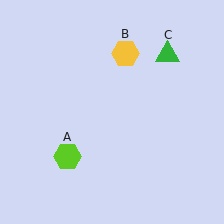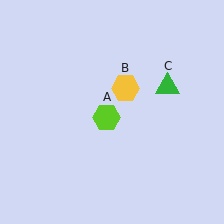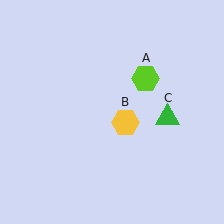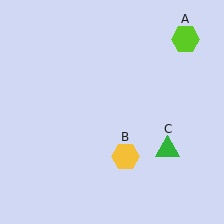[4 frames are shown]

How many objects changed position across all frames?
3 objects changed position: lime hexagon (object A), yellow hexagon (object B), green triangle (object C).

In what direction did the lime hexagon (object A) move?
The lime hexagon (object A) moved up and to the right.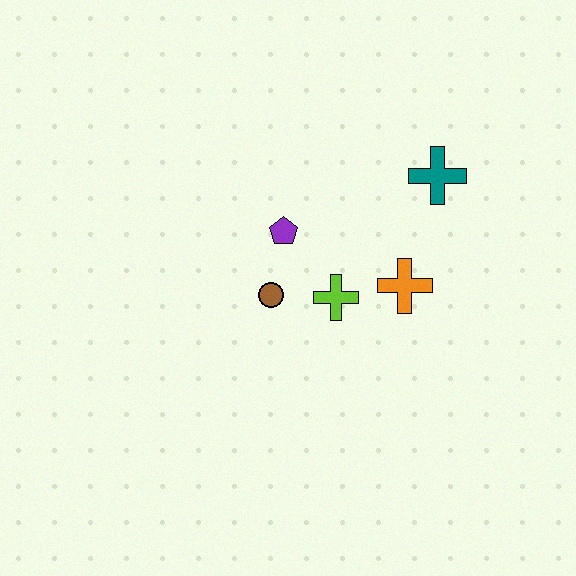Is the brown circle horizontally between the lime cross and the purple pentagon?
No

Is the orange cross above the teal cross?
No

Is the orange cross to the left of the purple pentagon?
No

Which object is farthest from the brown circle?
The teal cross is farthest from the brown circle.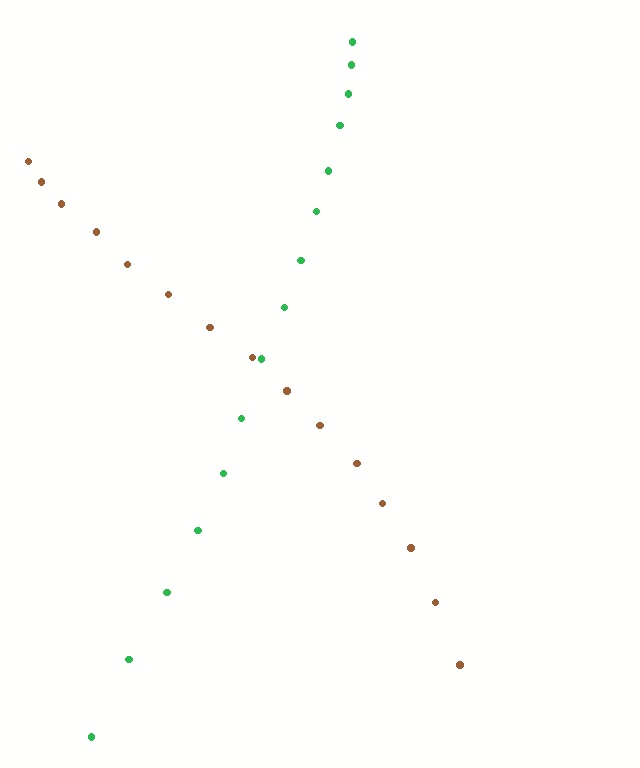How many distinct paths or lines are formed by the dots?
There are 2 distinct paths.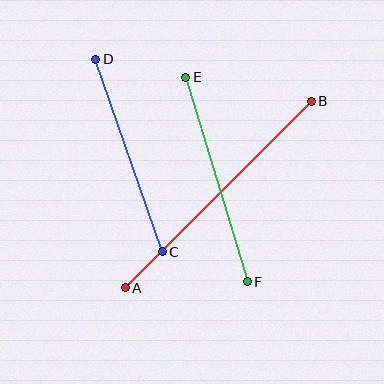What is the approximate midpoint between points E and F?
The midpoint is at approximately (217, 179) pixels.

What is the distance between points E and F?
The distance is approximately 213 pixels.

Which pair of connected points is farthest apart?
Points A and B are farthest apart.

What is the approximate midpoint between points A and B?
The midpoint is at approximately (218, 194) pixels.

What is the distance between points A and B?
The distance is approximately 263 pixels.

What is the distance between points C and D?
The distance is approximately 204 pixels.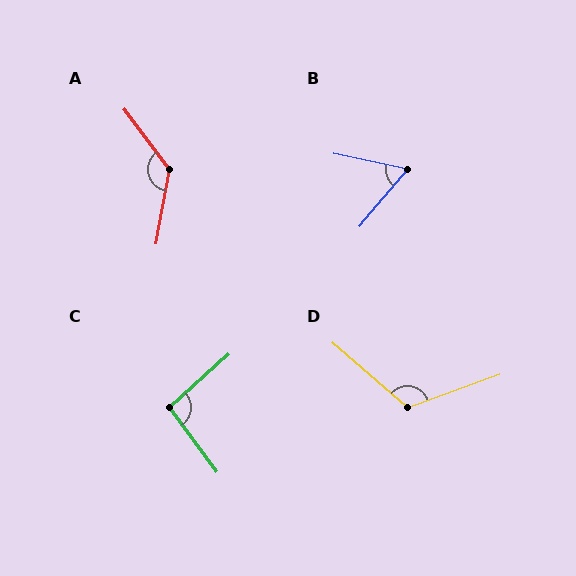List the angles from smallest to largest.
B (61°), C (95°), D (119°), A (133°).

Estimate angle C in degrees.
Approximately 95 degrees.